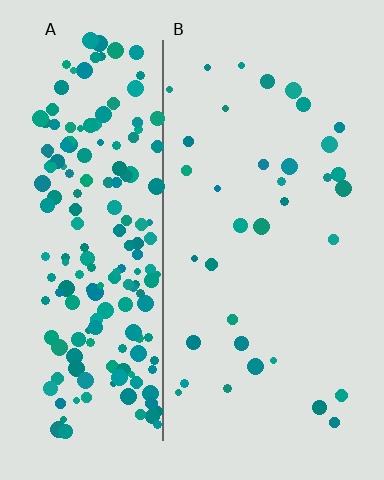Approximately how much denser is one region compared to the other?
Approximately 5.5× — region A over region B.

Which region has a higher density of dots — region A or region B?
A (the left).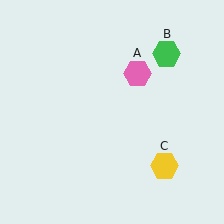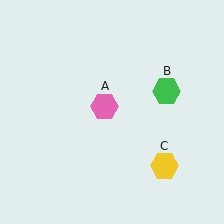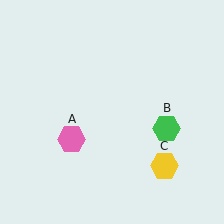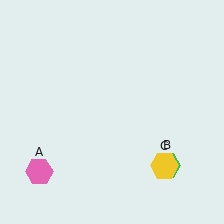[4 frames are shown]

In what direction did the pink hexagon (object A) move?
The pink hexagon (object A) moved down and to the left.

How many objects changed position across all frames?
2 objects changed position: pink hexagon (object A), green hexagon (object B).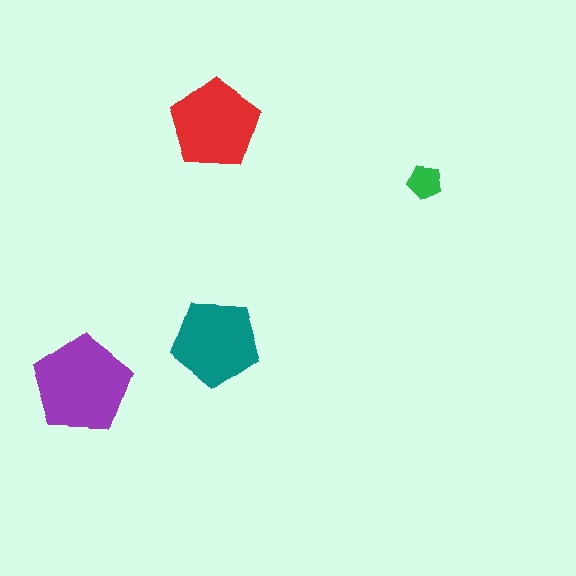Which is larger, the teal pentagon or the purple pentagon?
The purple one.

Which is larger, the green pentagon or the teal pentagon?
The teal one.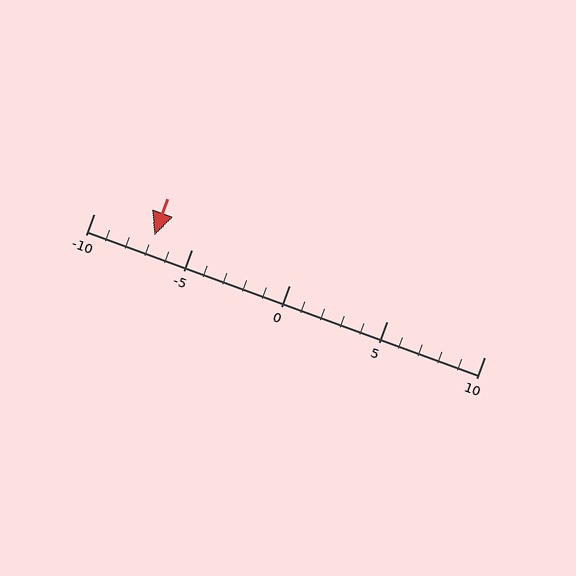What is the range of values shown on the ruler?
The ruler shows values from -10 to 10.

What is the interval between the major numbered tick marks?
The major tick marks are spaced 5 units apart.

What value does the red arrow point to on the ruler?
The red arrow points to approximately -7.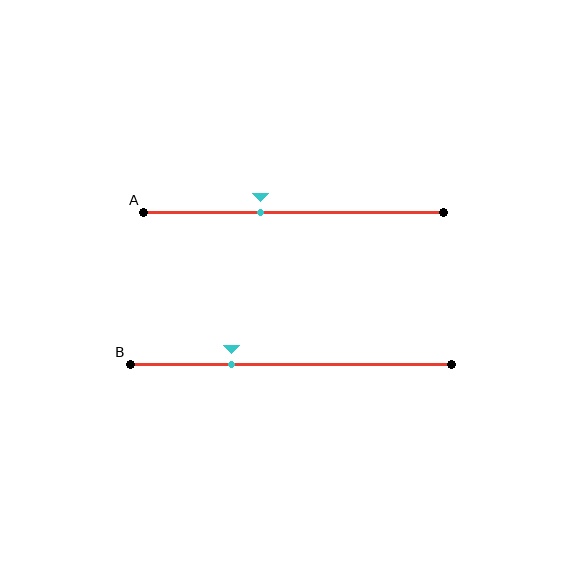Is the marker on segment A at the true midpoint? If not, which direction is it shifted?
No, the marker on segment A is shifted to the left by about 11% of the segment length.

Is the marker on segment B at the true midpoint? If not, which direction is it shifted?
No, the marker on segment B is shifted to the left by about 19% of the segment length.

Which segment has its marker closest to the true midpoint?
Segment A has its marker closest to the true midpoint.